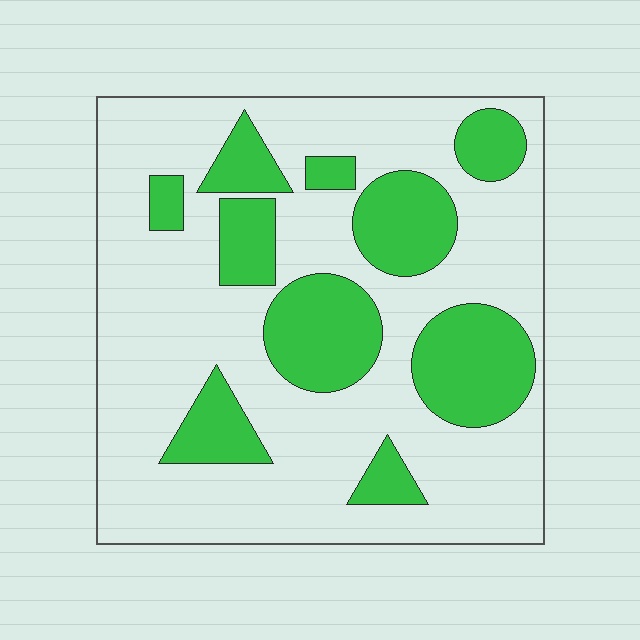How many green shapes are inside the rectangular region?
10.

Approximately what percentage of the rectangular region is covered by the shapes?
Approximately 30%.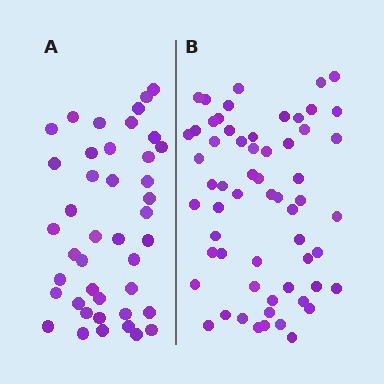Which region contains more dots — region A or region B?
Region B (the right region) has more dots.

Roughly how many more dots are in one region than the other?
Region B has approximately 20 more dots than region A.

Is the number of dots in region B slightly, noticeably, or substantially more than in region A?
Region B has noticeably more, but not dramatically so. The ratio is roughly 1.4 to 1.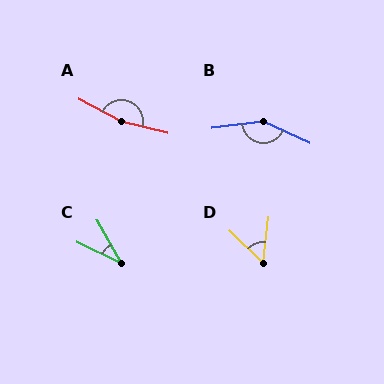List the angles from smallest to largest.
C (35°), D (53°), B (148°), A (167°).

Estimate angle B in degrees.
Approximately 148 degrees.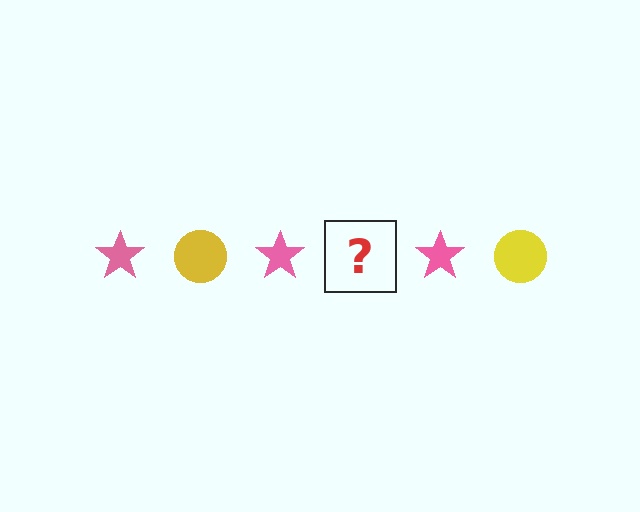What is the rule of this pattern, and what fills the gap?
The rule is that the pattern alternates between pink star and yellow circle. The gap should be filled with a yellow circle.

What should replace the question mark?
The question mark should be replaced with a yellow circle.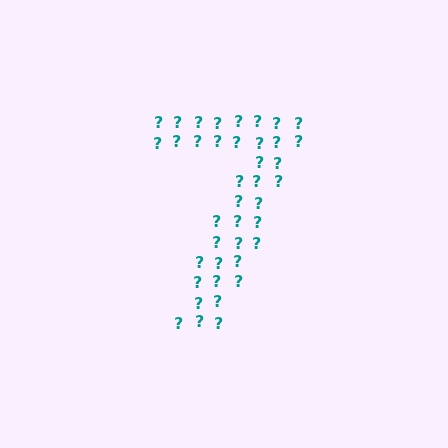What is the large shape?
The large shape is the digit 7.